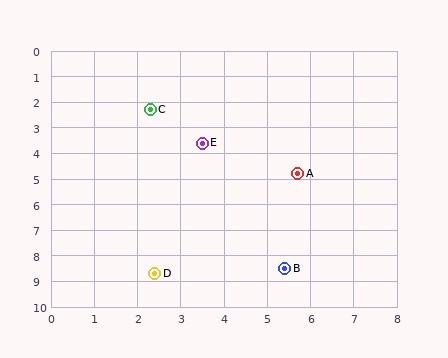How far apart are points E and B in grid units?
Points E and B are about 5.3 grid units apart.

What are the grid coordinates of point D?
Point D is at approximately (2.4, 8.7).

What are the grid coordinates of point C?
Point C is at approximately (2.3, 2.3).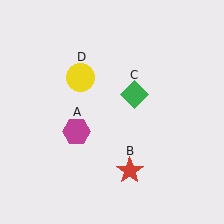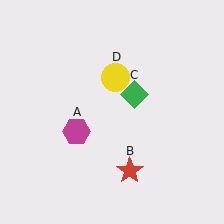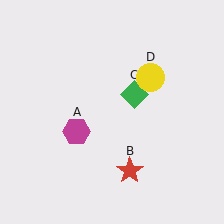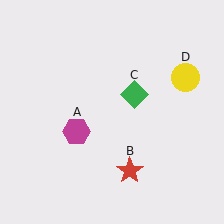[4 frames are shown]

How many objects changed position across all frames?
1 object changed position: yellow circle (object D).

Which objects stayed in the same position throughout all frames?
Magenta hexagon (object A) and red star (object B) and green diamond (object C) remained stationary.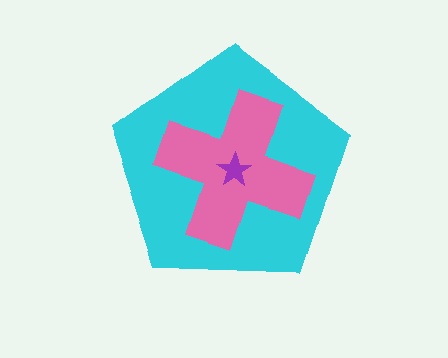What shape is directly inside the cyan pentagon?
The pink cross.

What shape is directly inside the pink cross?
The purple star.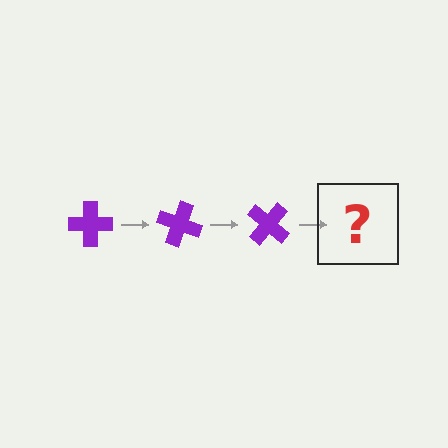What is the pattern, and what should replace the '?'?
The pattern is that the cross rotates 20 degrees each step. The '?' should be a purple cross rotated 60 degrees.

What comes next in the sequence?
The next element should be a purple cross rotated 60 degrees.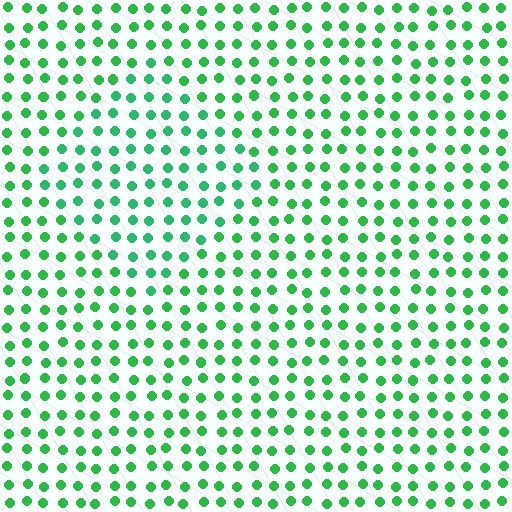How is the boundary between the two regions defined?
The boundary is defined purely by a slight shift in hue (about 17 degrees). Spacing, size, and orientation are identical on both sides.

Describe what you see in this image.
The image is filled with small green elements in a uniform arrangement. A diamond-shaped region is visible where the elements are tinted to a slightly different hue, forming a subtle color boundary.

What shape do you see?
I see a diamond.